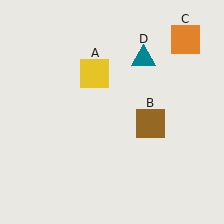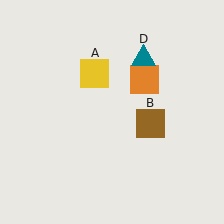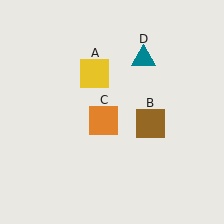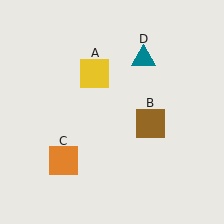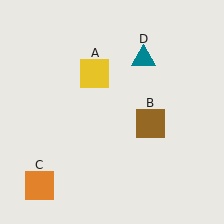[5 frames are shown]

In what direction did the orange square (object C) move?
The orange square (object C) moved down and to the left.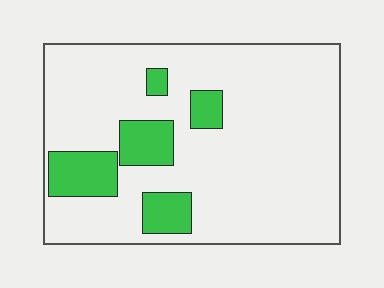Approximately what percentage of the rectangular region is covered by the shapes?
Approximately 15%.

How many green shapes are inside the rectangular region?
5.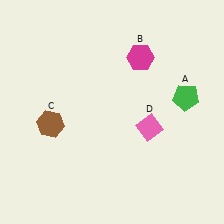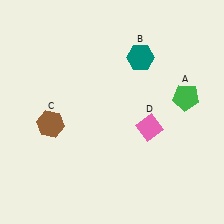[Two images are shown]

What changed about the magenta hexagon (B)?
In Image 1, B is magenta. In Image 2, it changed to teal.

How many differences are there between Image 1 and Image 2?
There is 1 difference between the two images.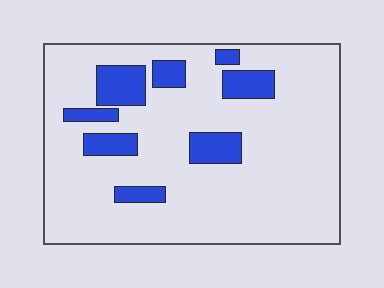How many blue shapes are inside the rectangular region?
8.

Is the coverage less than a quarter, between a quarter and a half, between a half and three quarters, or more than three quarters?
Less than a quarter.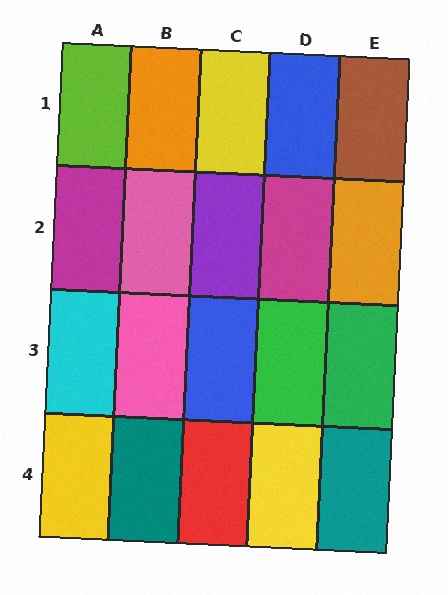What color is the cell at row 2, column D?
Magenta.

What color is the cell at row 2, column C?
Purple.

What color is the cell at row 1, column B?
Orange.